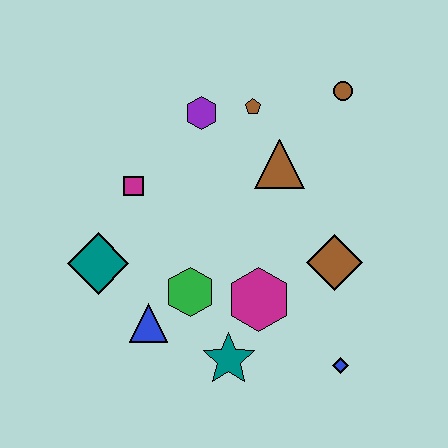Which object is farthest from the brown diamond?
The teal diamond is farthest from the brown diamond.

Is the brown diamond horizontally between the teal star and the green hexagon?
No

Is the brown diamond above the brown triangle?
No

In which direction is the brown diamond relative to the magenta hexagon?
The brown diamond is to the right of the magenta hexagon.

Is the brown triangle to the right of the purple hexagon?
Yes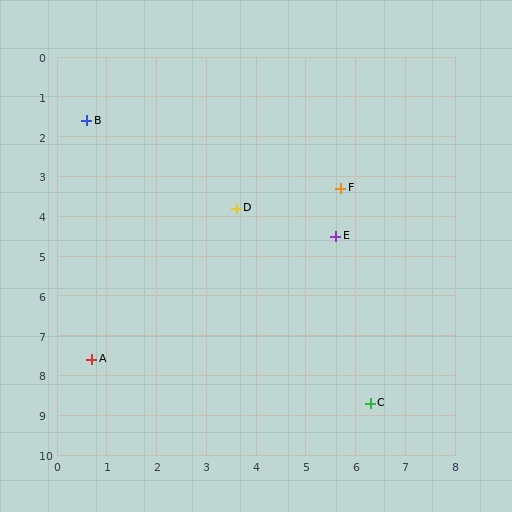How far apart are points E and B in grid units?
Points E and B are about 5.8 grid units apart.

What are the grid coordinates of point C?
Point C is at approximately (6.3, 8.7).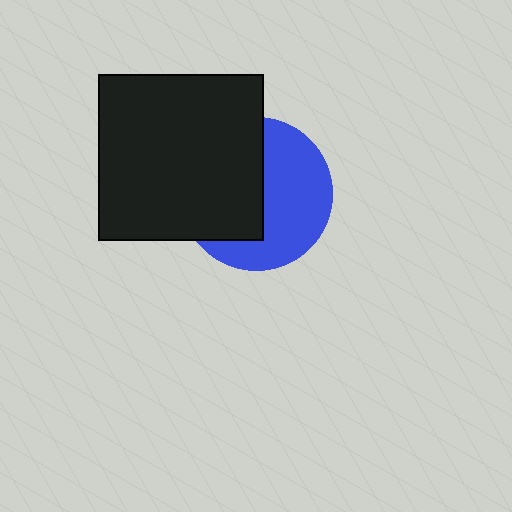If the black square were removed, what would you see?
You would see the complete blue circle.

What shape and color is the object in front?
The object in front is a black square.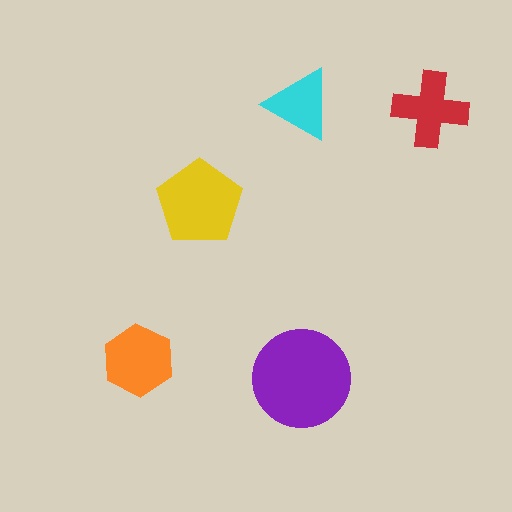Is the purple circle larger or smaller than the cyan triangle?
Larger.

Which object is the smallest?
The cyan triangle.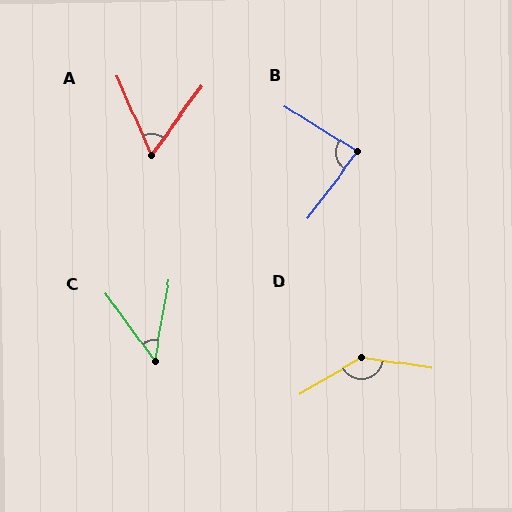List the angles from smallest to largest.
C (46°), A (60°), B (84°), D (141°).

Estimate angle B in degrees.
Approximately 84 degrees.